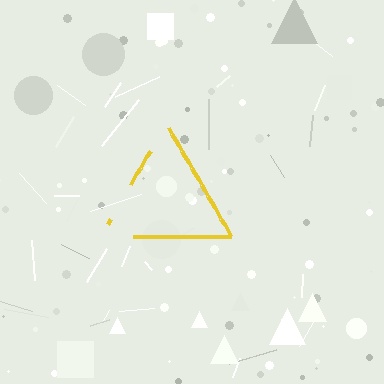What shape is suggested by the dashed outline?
The dashed outline suggests a triangle.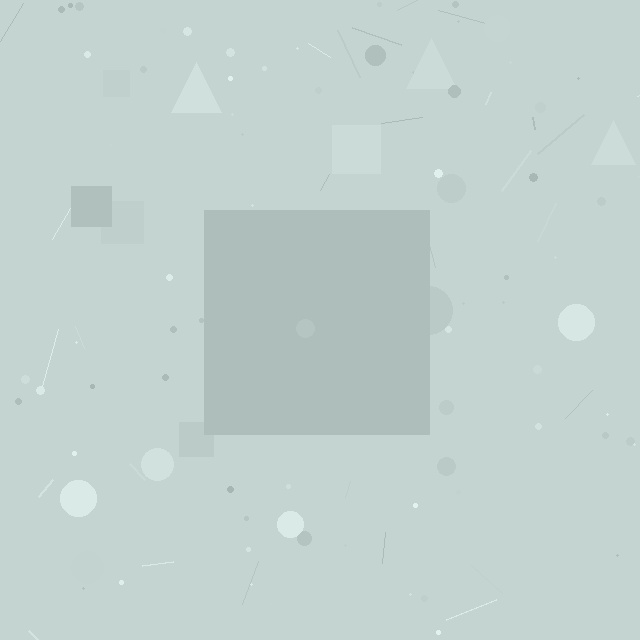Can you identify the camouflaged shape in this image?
The camouflaged shape is a square.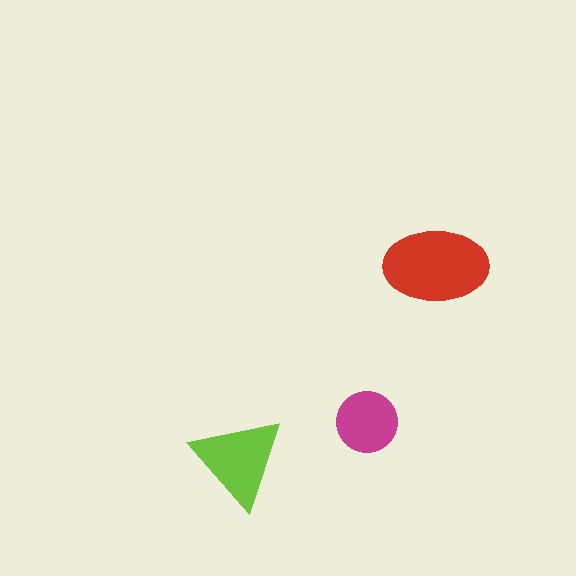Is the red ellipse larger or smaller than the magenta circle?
Larger.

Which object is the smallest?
The magenta circle.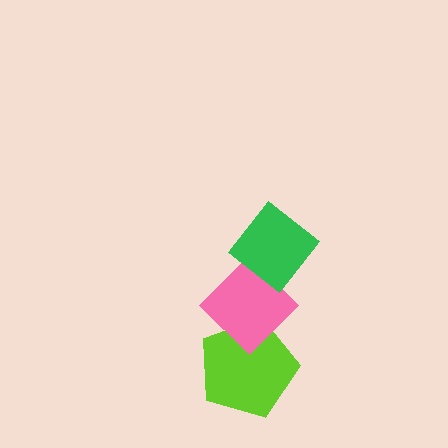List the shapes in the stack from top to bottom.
From top to bottom: the green diamond, the pink diamond, the lime pentagon.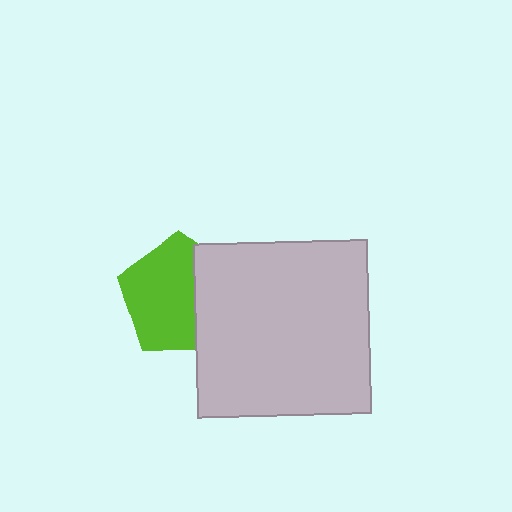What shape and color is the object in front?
The object in front is a light gray square.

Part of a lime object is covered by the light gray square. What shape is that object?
It is a pentagon.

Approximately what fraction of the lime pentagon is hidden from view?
Roughly 35% of the lime pentagon is hidden behind the light gray square.